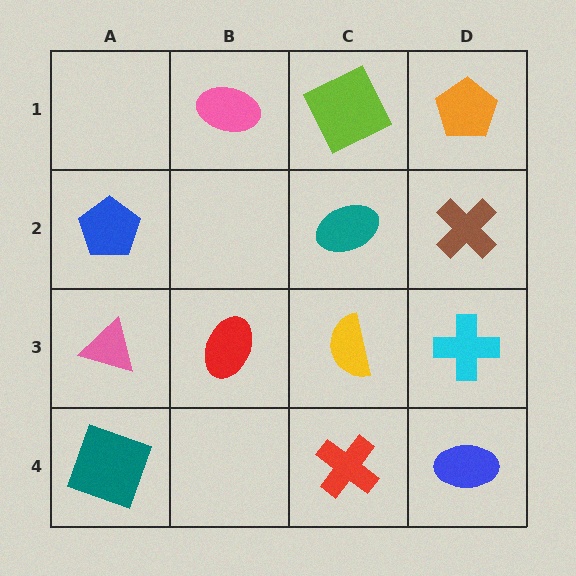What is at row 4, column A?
A teal square.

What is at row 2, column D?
A brown cross.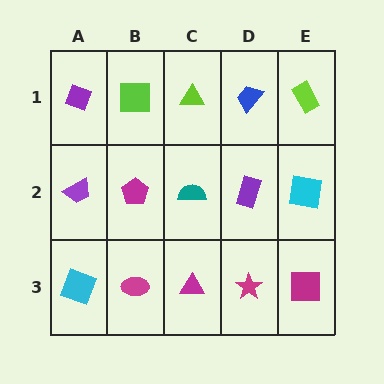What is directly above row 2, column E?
A lime rectangle.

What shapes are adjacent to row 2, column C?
A lime triangle (row 1, column C), a magenta triangle (row 3, column C), a magenta pentagon (row 2, column B), a purple rectangle (row 2, column D).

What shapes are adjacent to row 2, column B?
A lime square (row 1, column B), a magenta ellipse (row 3, column B), a purple trapezoid (row 2, column A), a teal semicircle (row 2, column C).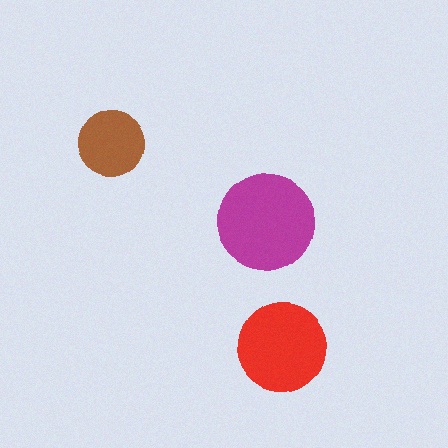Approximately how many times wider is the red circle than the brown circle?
About 1.5 times wider.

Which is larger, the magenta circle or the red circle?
The magenta one.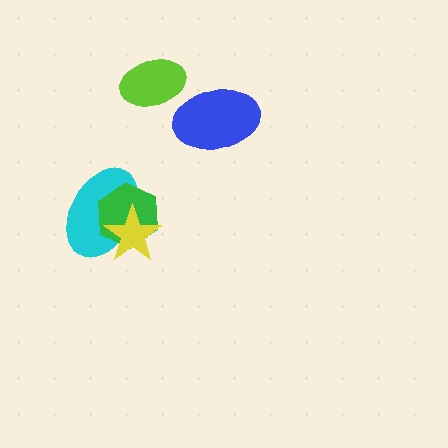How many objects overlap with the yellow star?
2 objects overlap with the yellow star.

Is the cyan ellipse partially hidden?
Yes, it is partially covered by another shape.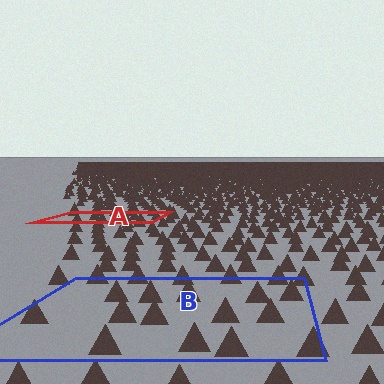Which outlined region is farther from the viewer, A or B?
Region A is farther from the viewer — the texture elements inside it appear smaller and more densely packed.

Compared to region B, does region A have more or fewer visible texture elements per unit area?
Region A has more texture elements per unit area — they are packed more densely because it is farther away.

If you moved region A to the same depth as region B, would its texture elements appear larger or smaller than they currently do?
They would appear larger. At a closer depth, the same texture elements are projected at a bigger on-screen size.